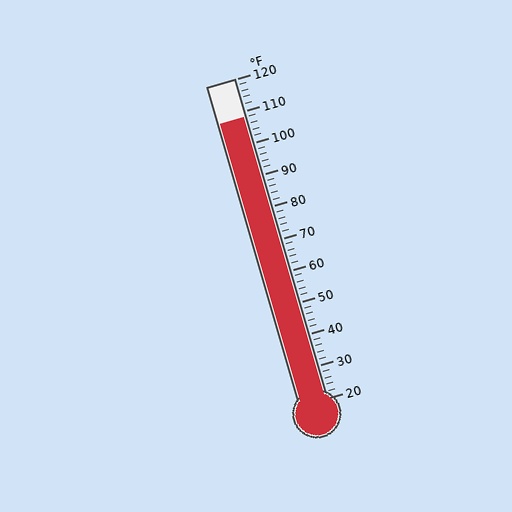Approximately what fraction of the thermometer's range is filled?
The thermometer is filled to approximately 90% of its range.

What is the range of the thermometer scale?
The thermometer scale ranges from 20°F to 120°F.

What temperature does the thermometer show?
The thermometer shows approximately 108°F.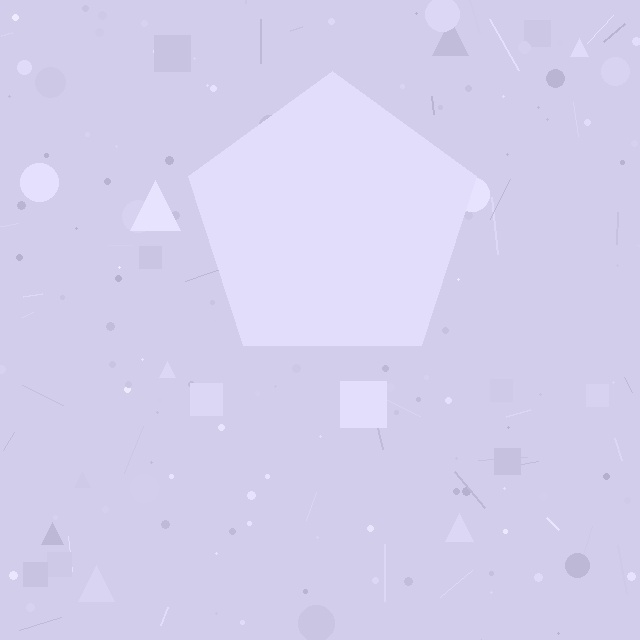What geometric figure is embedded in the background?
A pentagon is embedded in the background.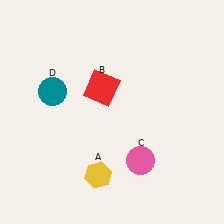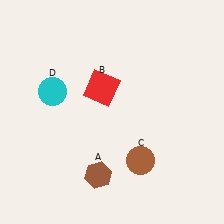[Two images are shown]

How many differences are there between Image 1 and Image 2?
There are 3 differences between the two images.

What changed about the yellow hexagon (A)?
In Image 1, A is yellow. In Image 2, it changed to brown.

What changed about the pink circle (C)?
In Image 1, C is pink. In Image 2, it changed to brown.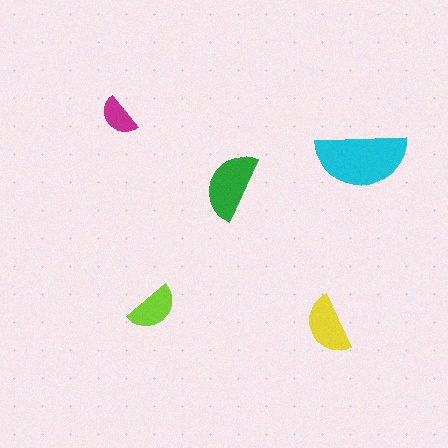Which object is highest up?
The magenta semicircle is topmost.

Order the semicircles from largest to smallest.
the cyan one, the green one, the yellow one, the lime one, the magenta one.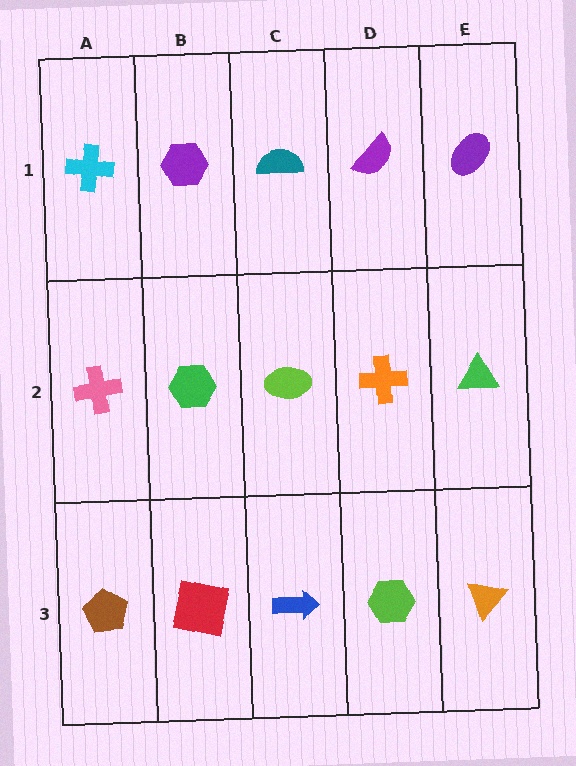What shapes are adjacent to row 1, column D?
An orange cross (row 2, column D), a teal semicircle (row 1, column C), a purple ellipse (row 1, column E).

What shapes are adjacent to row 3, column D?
An orange cross (row 2, column D), a blue arrow (row 3, column C), an orange triangle (row 3, column E).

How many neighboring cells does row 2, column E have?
3.